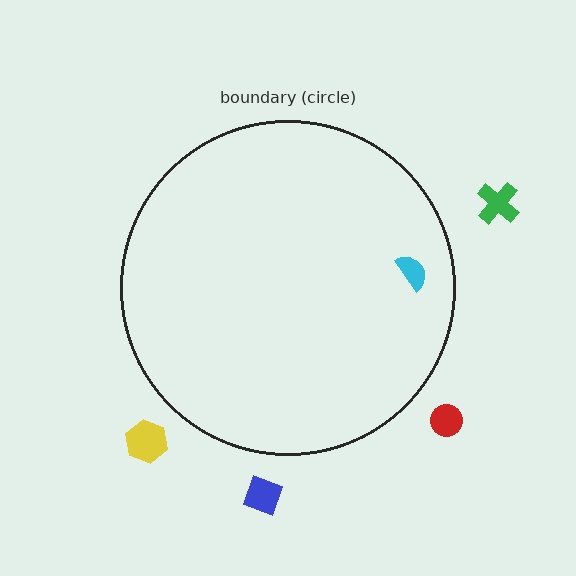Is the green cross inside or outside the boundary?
Outside.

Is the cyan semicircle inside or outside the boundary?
Inside.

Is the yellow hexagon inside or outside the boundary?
Outside.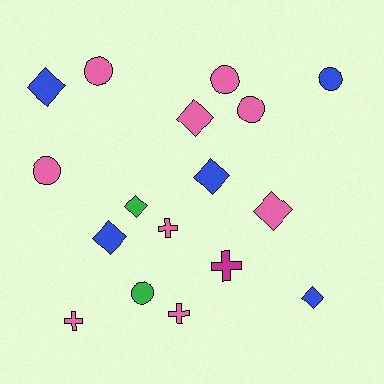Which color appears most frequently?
Pink, with 9 objects.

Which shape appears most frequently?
Diamond, with 7 objects.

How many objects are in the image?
There are 17 objects.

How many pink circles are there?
There are 4 pink circles.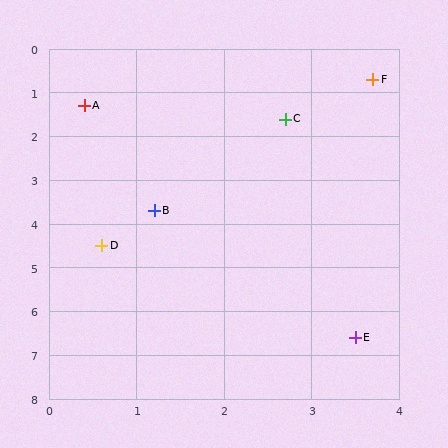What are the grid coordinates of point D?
Point D is at approximately (0.6, 4.5).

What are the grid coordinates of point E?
Point E is at approximately (3.5, 6.6).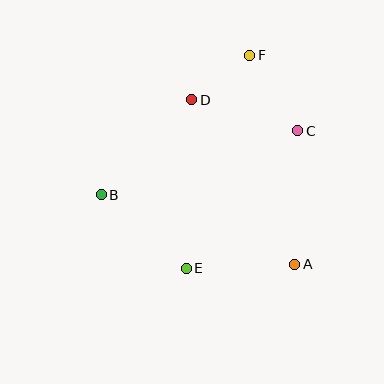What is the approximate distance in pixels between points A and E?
The distance between A and E is approximately 108 pixels.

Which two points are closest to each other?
Points D and F are closest to each other.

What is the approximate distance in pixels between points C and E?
The distance between C and E is approximately 177 pixels.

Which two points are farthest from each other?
Points E and F are farthest from each other.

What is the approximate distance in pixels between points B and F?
The distance between B and F is approximately 204 pixels.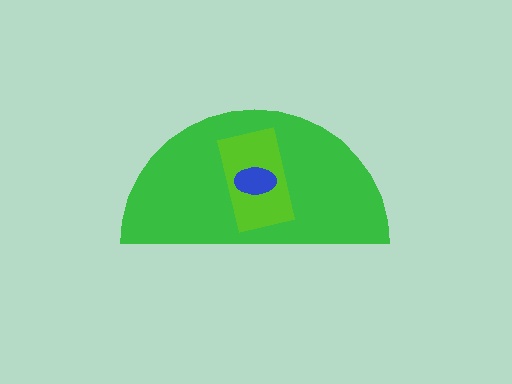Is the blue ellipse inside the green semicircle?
Yes.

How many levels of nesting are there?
3.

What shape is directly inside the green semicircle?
The lime rectangle.